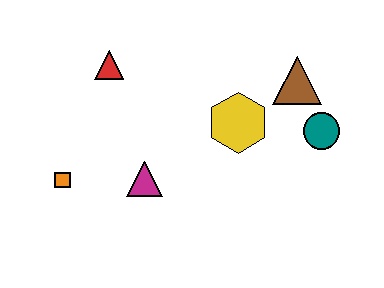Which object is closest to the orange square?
The magenta triangle is closest to the orange square.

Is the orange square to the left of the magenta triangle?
Yes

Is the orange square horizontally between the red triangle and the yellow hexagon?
No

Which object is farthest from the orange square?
The teal circle is farthest from the orange square.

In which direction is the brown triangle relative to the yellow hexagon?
The brown triangle is to the right of the yellow hexagon.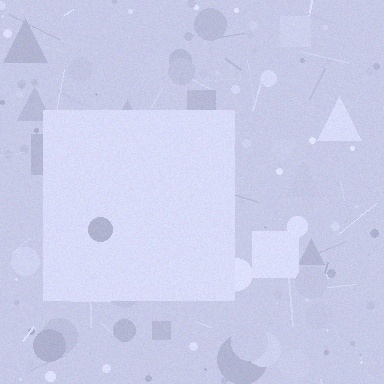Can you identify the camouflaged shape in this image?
The camouflaged shape is a square.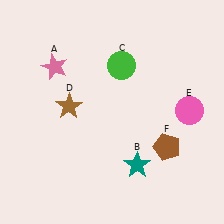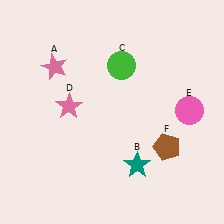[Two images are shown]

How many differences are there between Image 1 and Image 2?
There is 1 difference between the two images.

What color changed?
The star (D) changed from brown in Image 1 to pink in Image 2.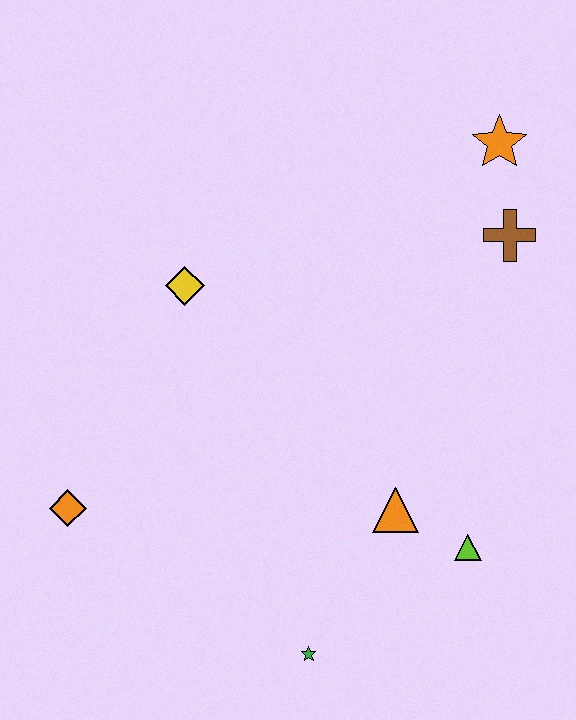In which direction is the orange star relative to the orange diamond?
The orange star is to the right of the orange diamond.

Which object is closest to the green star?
The orange triangle is closest to the green star.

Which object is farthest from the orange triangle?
The orange star is farthest from the orange triangle.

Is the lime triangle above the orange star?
No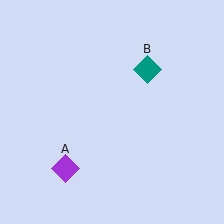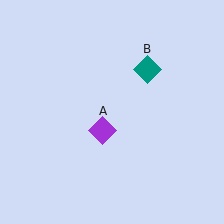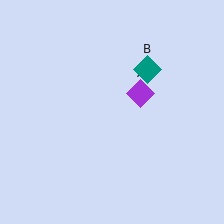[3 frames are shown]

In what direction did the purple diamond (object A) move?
The purple diamond (object A) moved up and to the right.